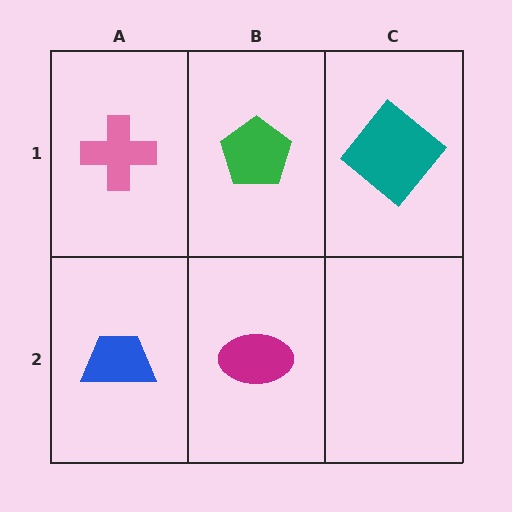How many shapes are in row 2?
2 shapes.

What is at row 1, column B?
A green pentagon.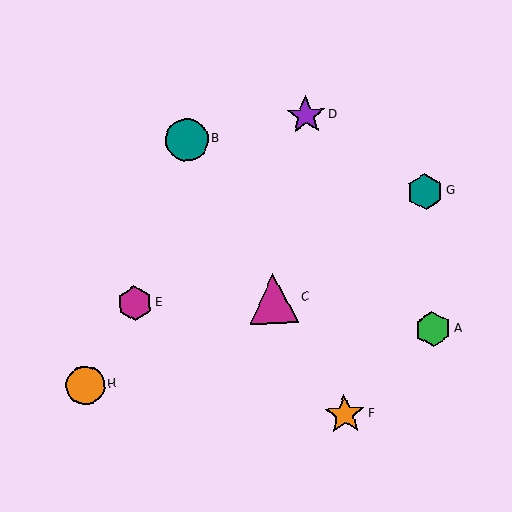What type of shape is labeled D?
Shape D is a purple star.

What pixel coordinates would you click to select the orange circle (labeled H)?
Click at (85, 385) to select the orange circle H.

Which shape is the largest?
The magenta triangle (labeled C) is the largest.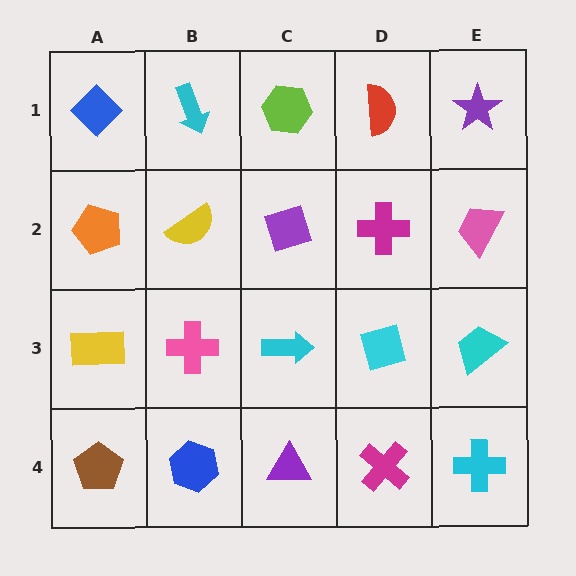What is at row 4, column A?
A brown pentagon.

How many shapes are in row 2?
5 shapes.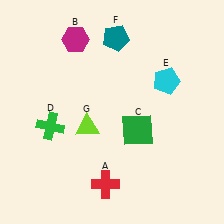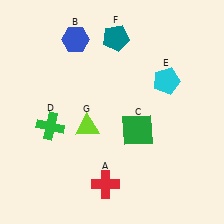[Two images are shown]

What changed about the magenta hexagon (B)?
In Image 1, B is magenta. In Image 2, it changed to blue.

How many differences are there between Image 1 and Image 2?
There is 1 difference between the two images.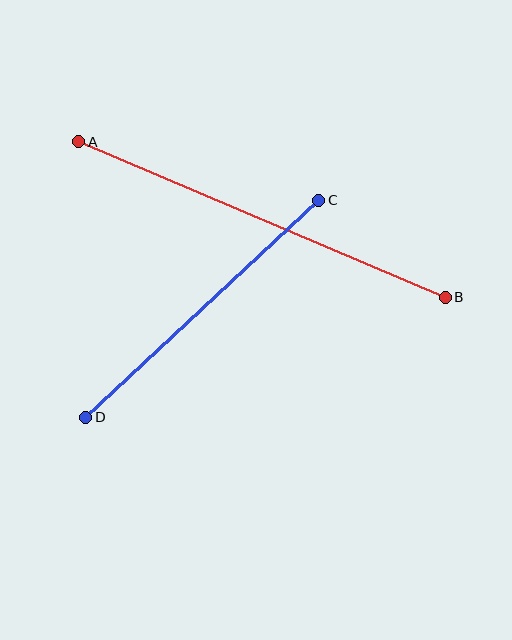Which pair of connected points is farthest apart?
Points A and B are farthest apart.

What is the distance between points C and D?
The distance is approximately 318 pixels.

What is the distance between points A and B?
The distance is approximately 398 pixels.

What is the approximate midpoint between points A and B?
The midpoint is at approximately (262, 219) pixels.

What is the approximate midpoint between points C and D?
The midpoint is at approximately (202, 309) pixels.